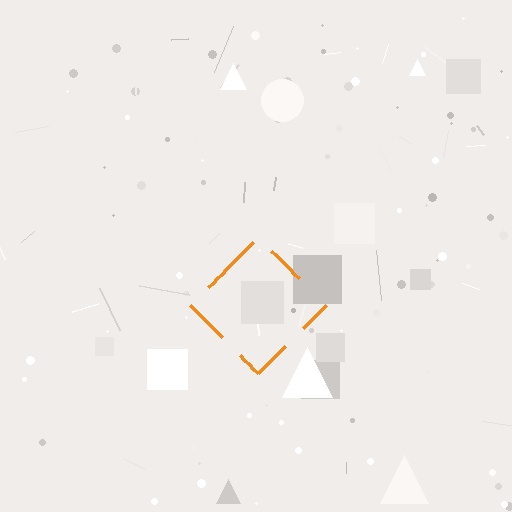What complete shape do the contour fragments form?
The contour fragments form a diamond.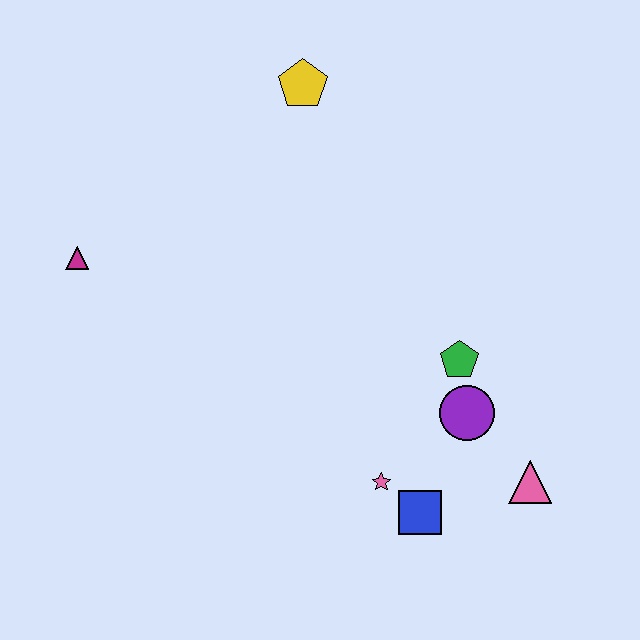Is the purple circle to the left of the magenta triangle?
No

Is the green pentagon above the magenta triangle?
No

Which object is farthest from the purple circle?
The magenta triangle is farthest from the purple circle.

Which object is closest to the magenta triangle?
The yellow pentagon is closest to the magenta triangle.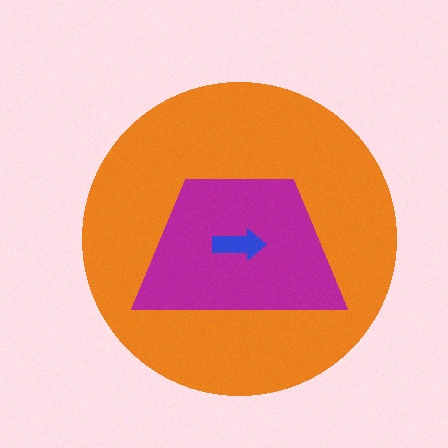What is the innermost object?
The blue arrow.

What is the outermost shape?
The orange circle.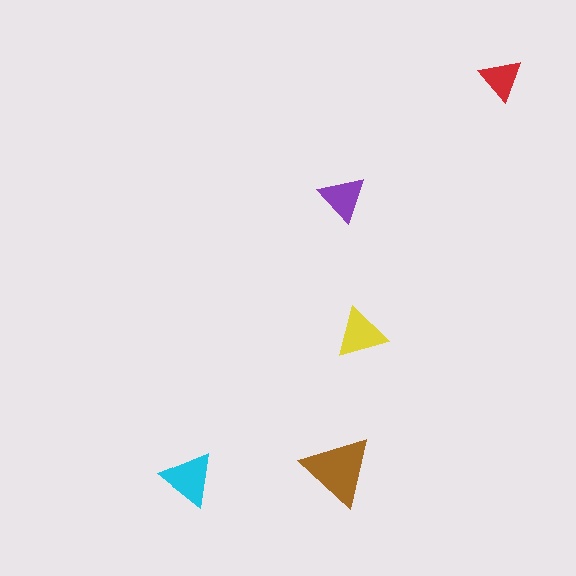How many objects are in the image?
There are 5 objects in the image.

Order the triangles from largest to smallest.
the brown one, the cyan one, the yellow one, the purple one, the red one.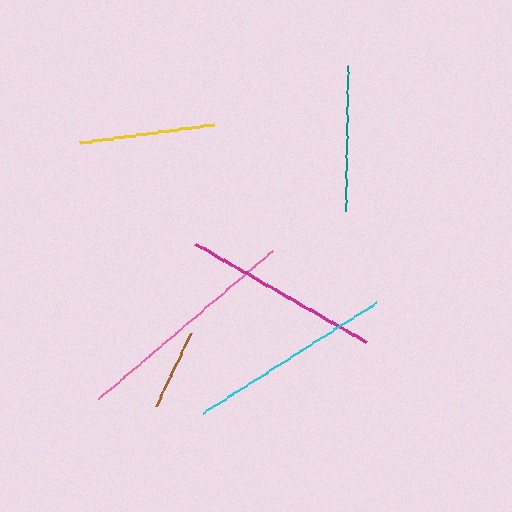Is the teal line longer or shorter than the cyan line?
The cyan line is longer than the teal line.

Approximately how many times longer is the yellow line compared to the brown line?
The yellow line is approximately 1.7 times the length of the brown line.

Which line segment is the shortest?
The brown line is the shortest at approximately 81 pixels.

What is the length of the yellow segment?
The yellow segment is approximately 136 pixels long.